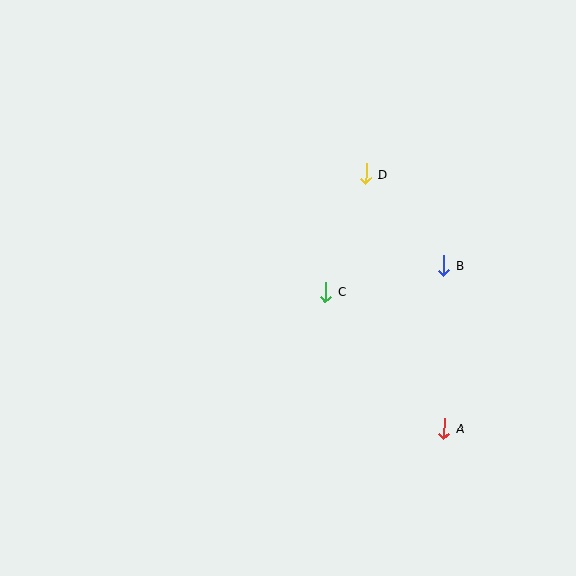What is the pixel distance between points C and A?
The distance between C and A is 181 pixels.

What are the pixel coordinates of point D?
Point D is at (366, 174).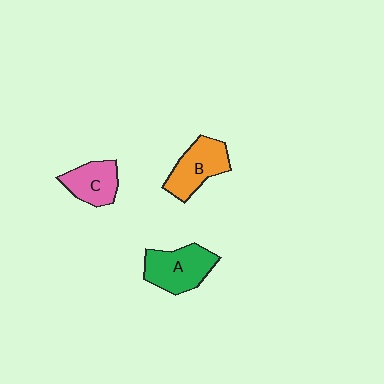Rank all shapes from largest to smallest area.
From largest to smallest: A (green), B (orange), C (pink).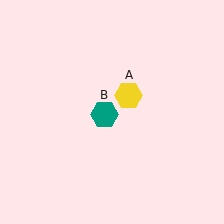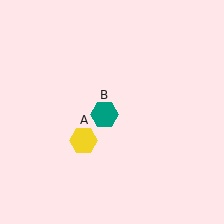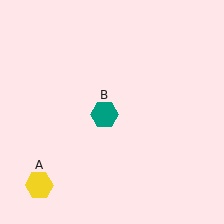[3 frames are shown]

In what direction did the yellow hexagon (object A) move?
The yellow hexagon (object A) moved down and to the left.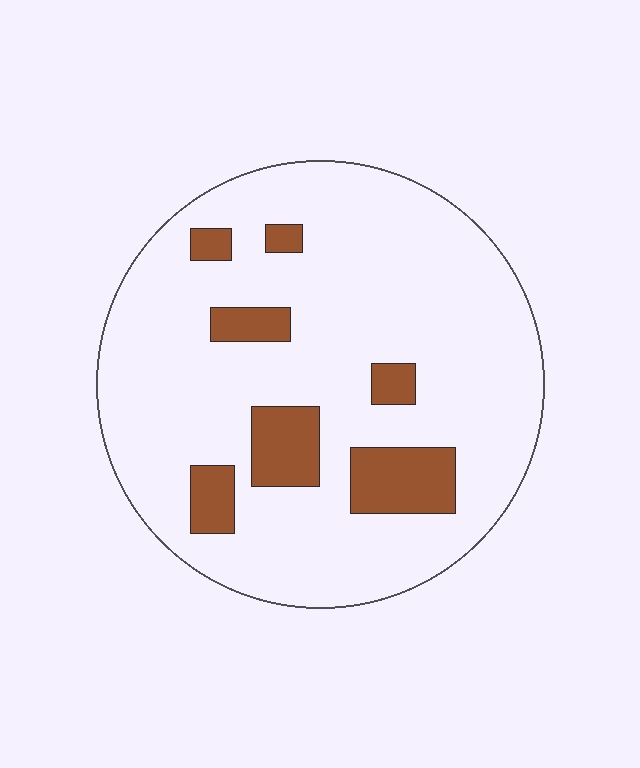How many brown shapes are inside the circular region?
7.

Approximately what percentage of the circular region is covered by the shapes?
Approximately 15%.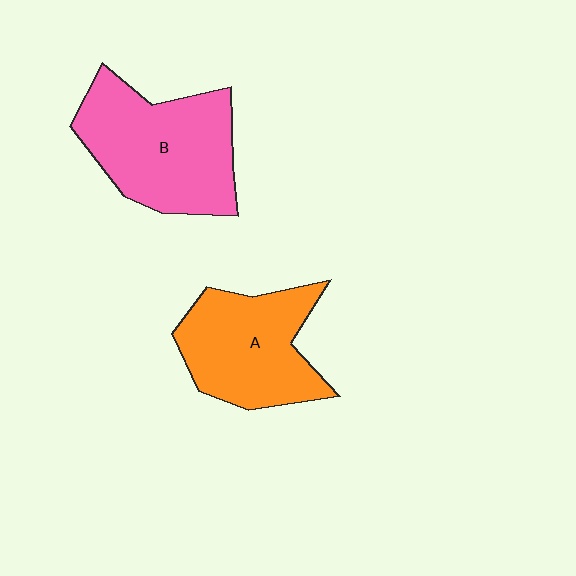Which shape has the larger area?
Shape B (pink).